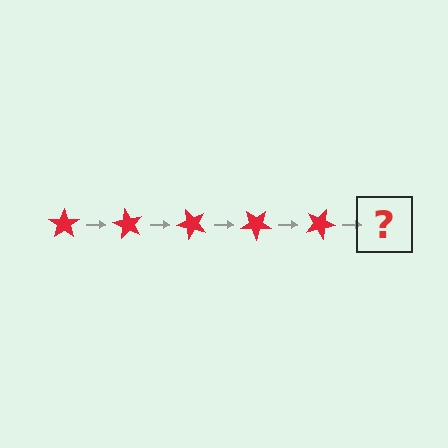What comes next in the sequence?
The next element should be a red star rotated 300 degrees.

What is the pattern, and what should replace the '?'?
The pattern is that the star rotates 60 degrees each step. The '?' should be a red star rotated 300 degrees.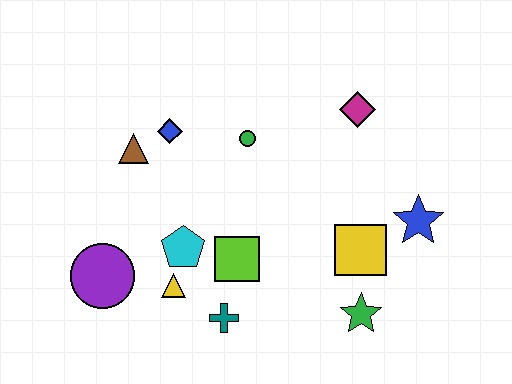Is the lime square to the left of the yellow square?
Yes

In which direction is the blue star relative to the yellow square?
The blue star is to the right of the yellow square.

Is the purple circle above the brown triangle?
No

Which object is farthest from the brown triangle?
The blue star is farthest from the brown triangle.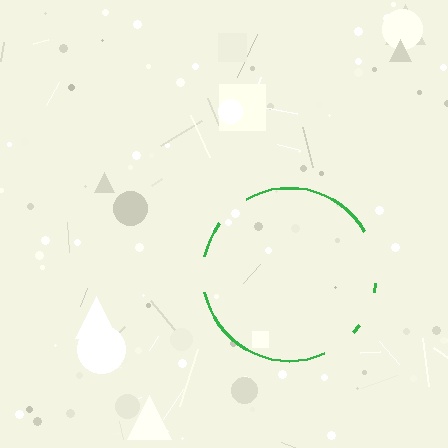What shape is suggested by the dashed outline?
The dashed outline suggests a circle.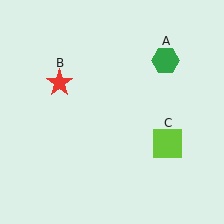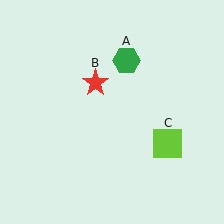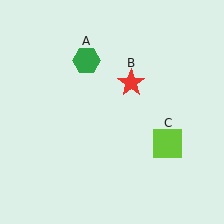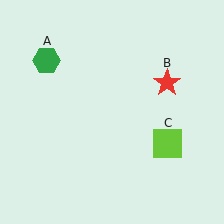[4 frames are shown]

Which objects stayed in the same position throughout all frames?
Lime square (object C) remained stationary.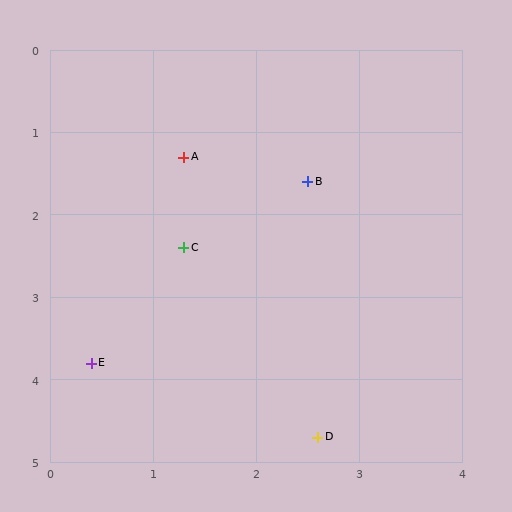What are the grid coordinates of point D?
Point D is at approximately (2.6, 4.7).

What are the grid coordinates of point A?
Point A is at approximately (1.3, 1.3).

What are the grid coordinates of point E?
Point E is at approximately (0.4, 3.8).